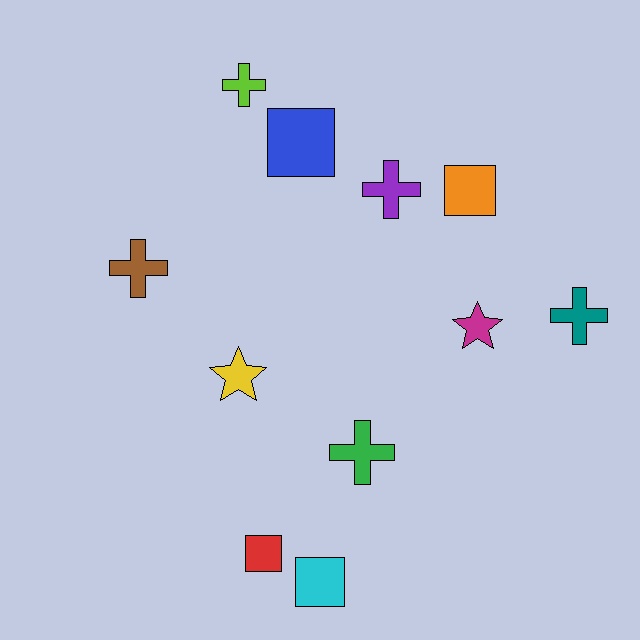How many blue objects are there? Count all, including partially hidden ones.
There is 1 blue object.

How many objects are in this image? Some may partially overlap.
There are 11 objects.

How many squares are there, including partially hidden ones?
There are 4 squares.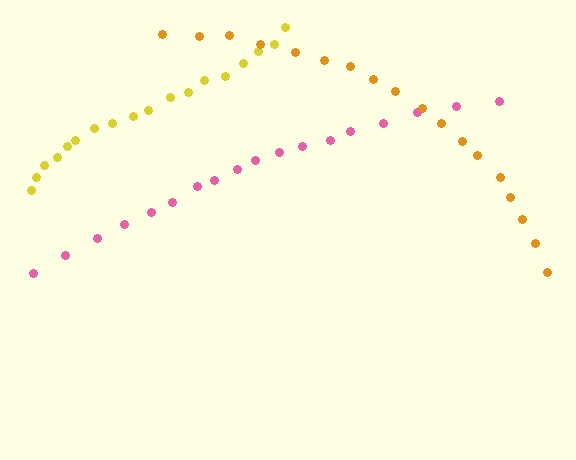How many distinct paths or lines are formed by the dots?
There are 3 distinct paths.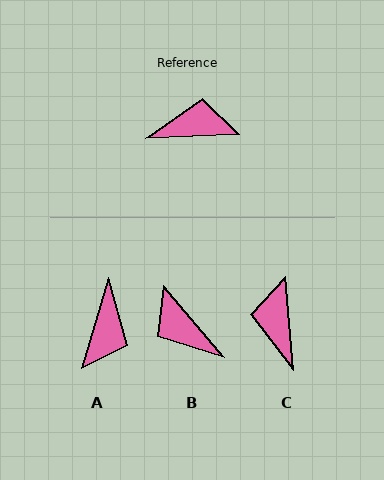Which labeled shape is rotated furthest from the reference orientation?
B, about 127 degrees away.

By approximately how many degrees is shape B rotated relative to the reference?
Approximately 127 degrees counter-clockwise.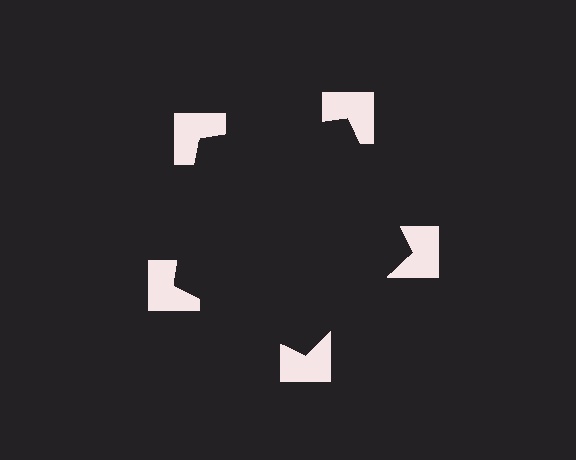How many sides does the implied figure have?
5 sides.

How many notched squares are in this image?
There are 5 — one at each vertex of the illusory pentagon.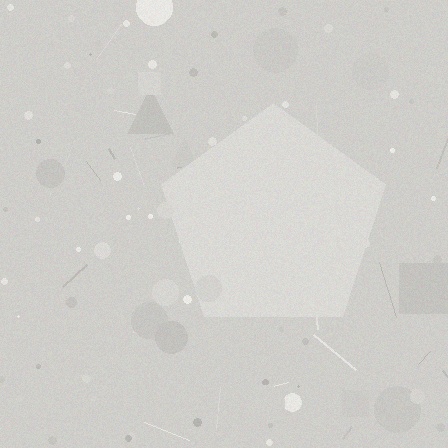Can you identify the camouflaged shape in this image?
The camouflaged shape is a pentagon.